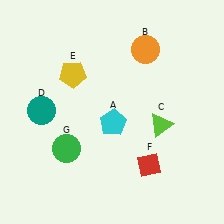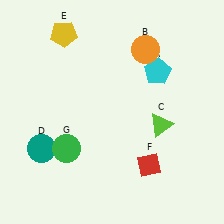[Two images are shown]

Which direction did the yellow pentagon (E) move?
The yellow pentagon (E) moved up.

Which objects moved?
The objects that moved are: the cyan pentagon (A), the teal circle (D), the yellow pentagon (E).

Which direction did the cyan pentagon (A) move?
The cyan pentagon (A) moved up.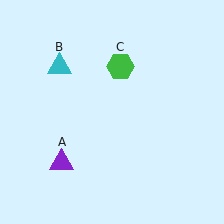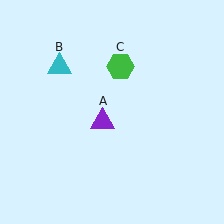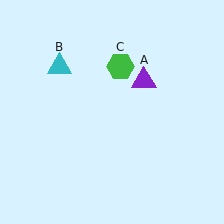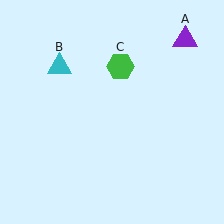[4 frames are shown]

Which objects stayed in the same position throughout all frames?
Cyan triangle (object B) and green hexagon (object C) remained stationary.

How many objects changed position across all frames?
1 object changed position: purple triangle (object A).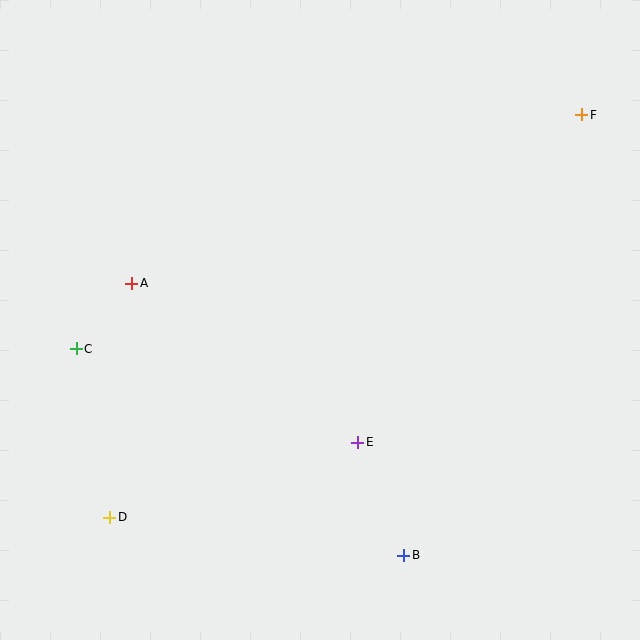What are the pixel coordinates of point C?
Point C is at (76, 349).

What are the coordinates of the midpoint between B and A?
The midpoint between B and A is at (268, 419).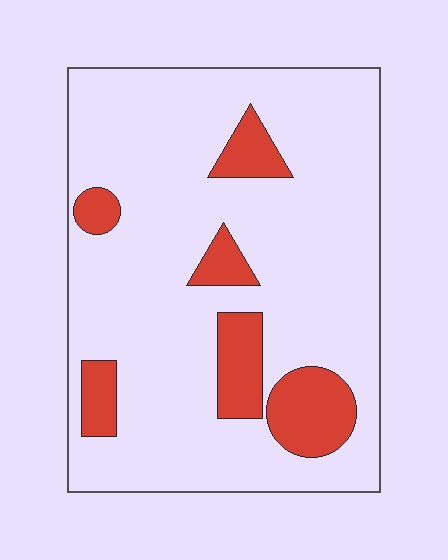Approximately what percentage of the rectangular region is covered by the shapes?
Approximately 15%.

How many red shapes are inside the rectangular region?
6.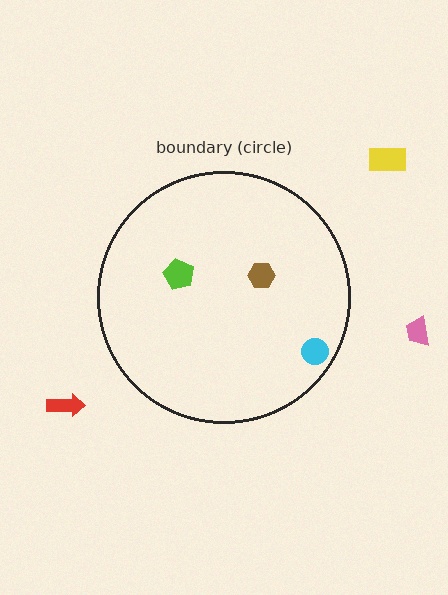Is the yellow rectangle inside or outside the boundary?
Outside.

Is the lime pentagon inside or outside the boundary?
Inside.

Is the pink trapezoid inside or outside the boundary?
Outside.